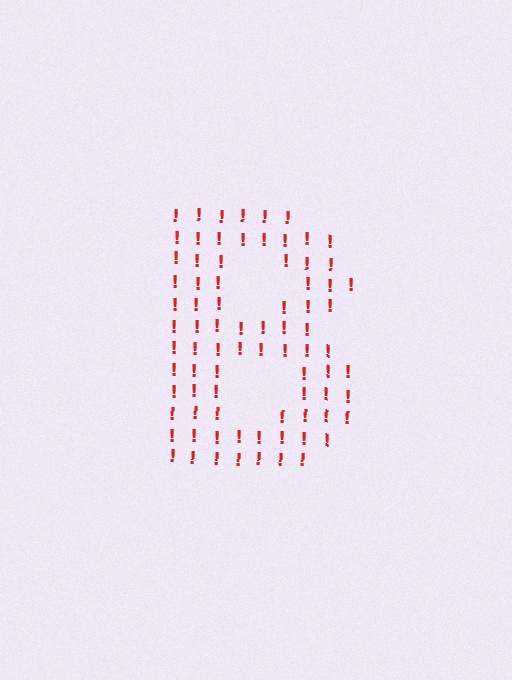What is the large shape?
The large shape is the letter B.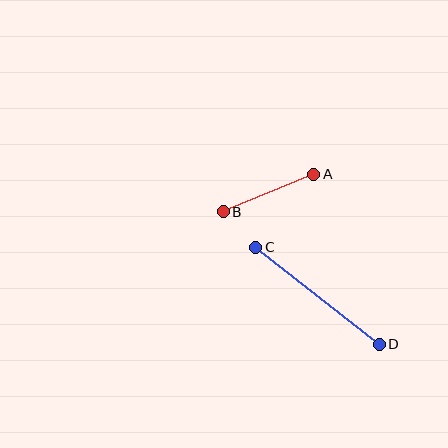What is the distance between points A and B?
The distance is approximately 98 pixels.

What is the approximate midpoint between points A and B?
The midpoint is at approximately (268, 193) pixels.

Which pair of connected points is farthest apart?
Points C and D are farthest apart.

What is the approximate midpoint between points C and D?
The midpoint is at approximately (318, 296) pixels.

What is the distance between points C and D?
The distance is approximately 157 pixels.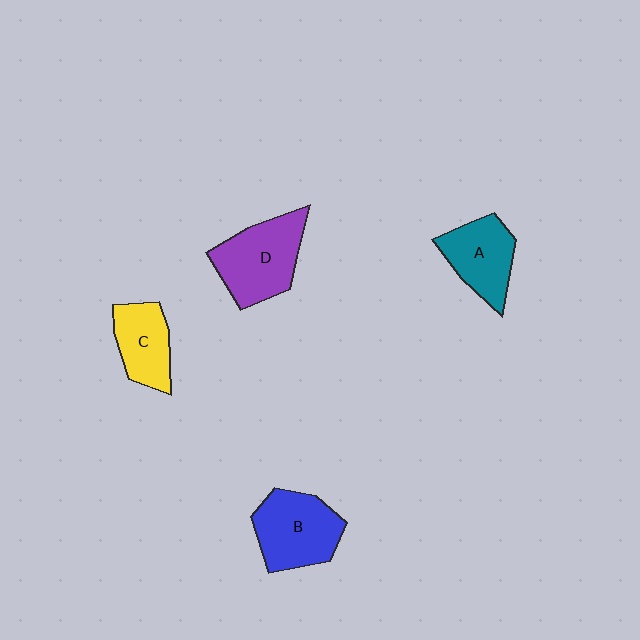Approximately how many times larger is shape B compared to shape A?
Approximately 1.2 times.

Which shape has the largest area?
Shape D (purple).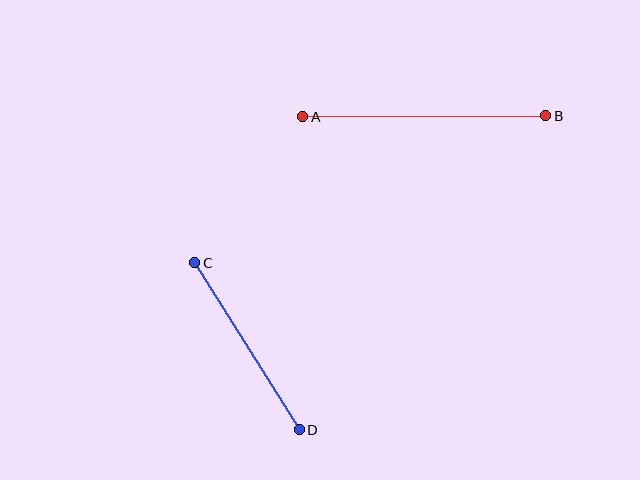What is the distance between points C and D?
The distance is approximately 197 pixels.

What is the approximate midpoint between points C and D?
The midpoint is at approximately (247, 346) pixels.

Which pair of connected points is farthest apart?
Points A and B are farthest apart.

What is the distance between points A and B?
The distance is approximately 243 pixels.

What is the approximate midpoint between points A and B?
The midpoint is at approximately (424, 116) pixels.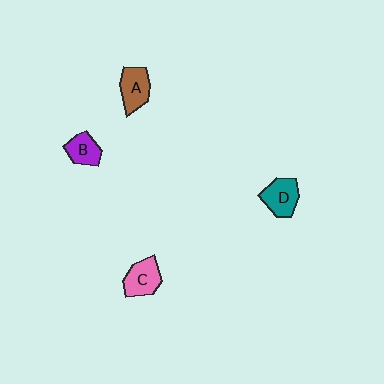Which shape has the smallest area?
Shape B (purple).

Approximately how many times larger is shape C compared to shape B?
Approximately 1.3 times.